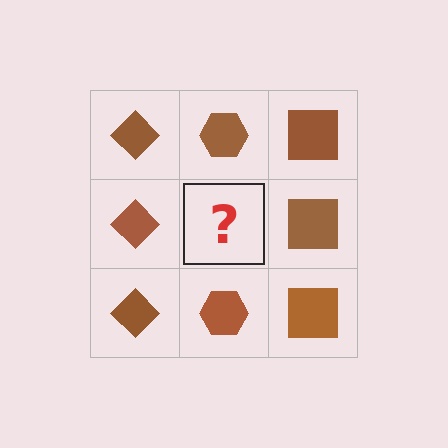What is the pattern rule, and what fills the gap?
The rule is that each column has a consistent shape. The gap should be filled with a brown hexagon.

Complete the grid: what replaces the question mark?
The question mark should be replaced with a brown hexagon.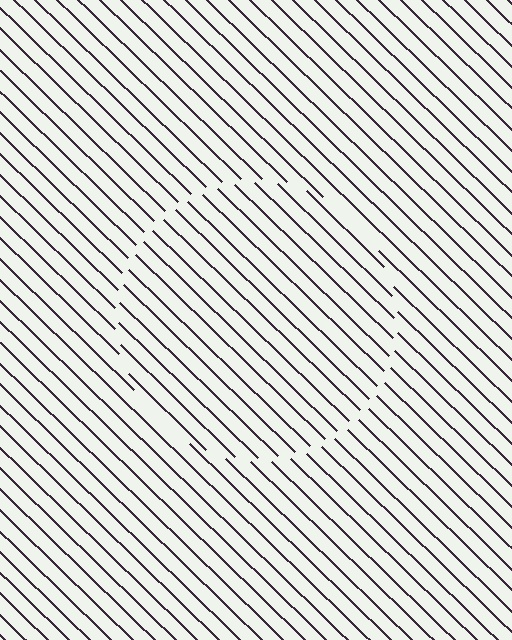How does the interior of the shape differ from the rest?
The interior of the shape contains the same grating, shifted by half a period — the contour is defined by the phase discontinuity where line-ends from the inner and outer gratings abut.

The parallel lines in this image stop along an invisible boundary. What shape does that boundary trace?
An illusory circle. The interior of the shape contains the same grating, shifted by half a period — the contour is defined by the phase discontinuity where line-ends from the inner and outer gratings abut.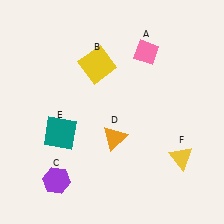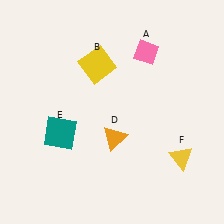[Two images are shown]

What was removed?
The purple hexagon (C) was removed in Image 2.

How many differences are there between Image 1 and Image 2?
There is 1 difference between the two images.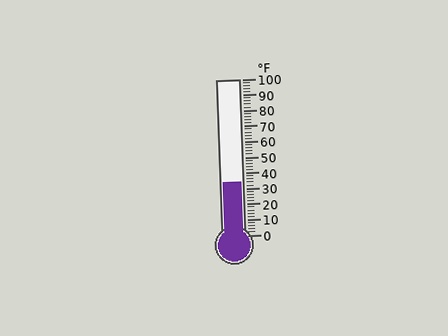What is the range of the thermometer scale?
The thermometer scale ranges from 0°F to 100°F.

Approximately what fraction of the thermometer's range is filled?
The thermometer is filled to approximately 35% of its range.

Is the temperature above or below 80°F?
The temperature is below 80°F.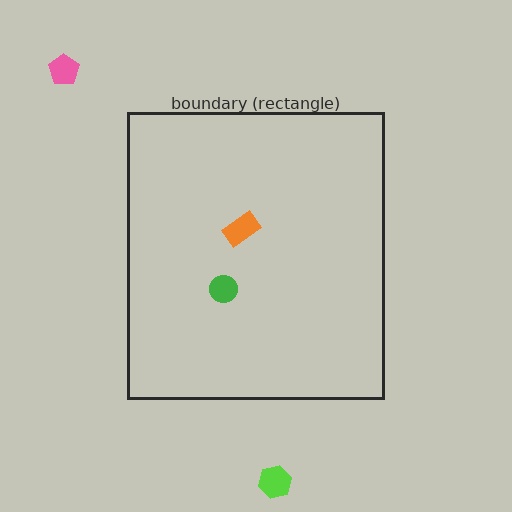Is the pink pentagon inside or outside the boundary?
Outside.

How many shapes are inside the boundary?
2 inside, 2 outside.